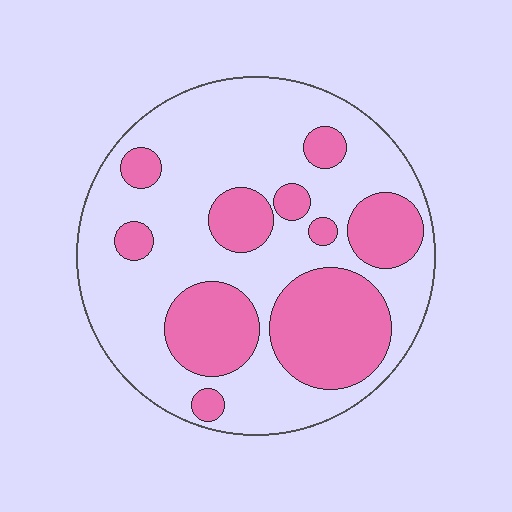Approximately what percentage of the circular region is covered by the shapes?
Approximately 35%.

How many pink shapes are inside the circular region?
10.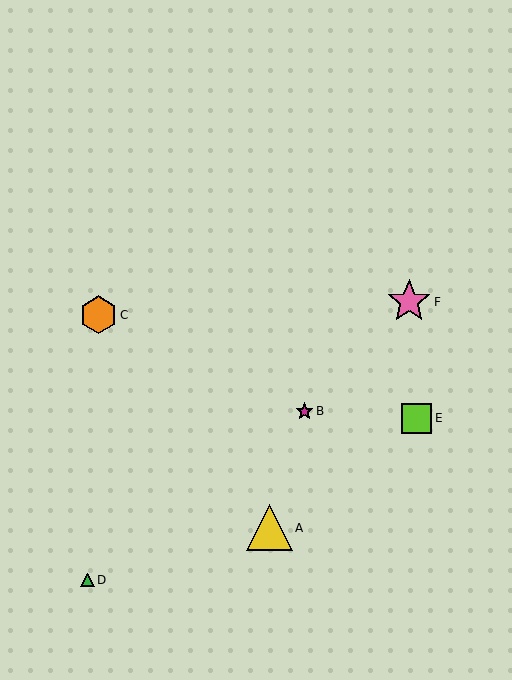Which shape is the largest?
The yellow triangle (labeled A) is the largest.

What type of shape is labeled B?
Shape B is a magenta star.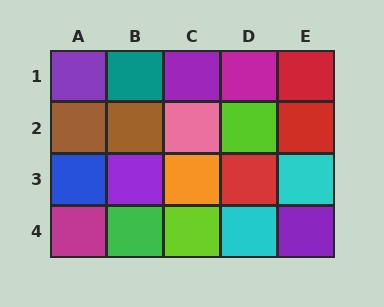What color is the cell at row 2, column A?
Brown.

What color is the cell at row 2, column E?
Red.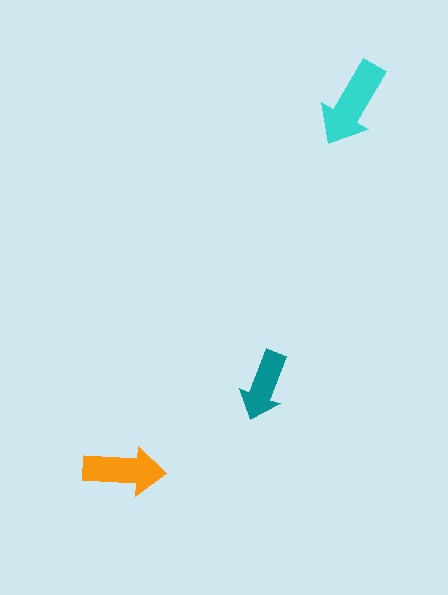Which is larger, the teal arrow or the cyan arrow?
The cyan one.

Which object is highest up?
The cyan arrow is topmost.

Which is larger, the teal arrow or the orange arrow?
The orange one.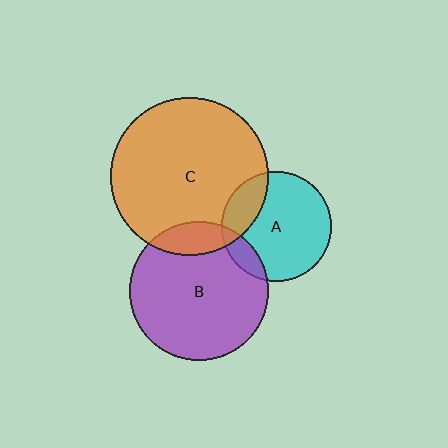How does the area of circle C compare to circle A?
Approximately 2.0 times.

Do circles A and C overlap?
Yes.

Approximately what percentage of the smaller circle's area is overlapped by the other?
Approximately 20%.